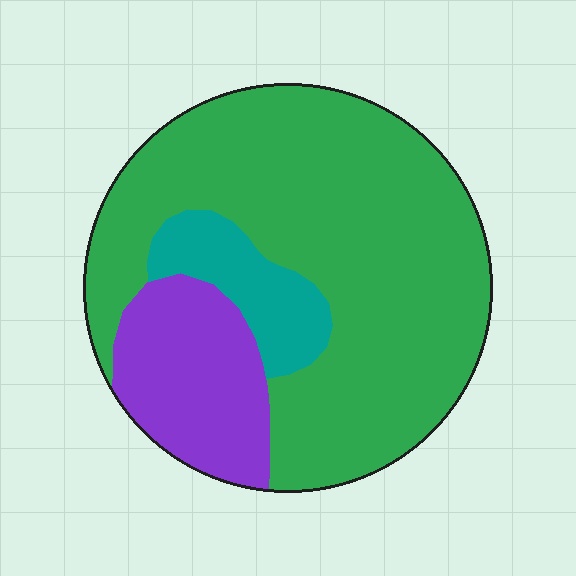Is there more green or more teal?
Green.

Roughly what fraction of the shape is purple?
Purple covers 19% of the shape.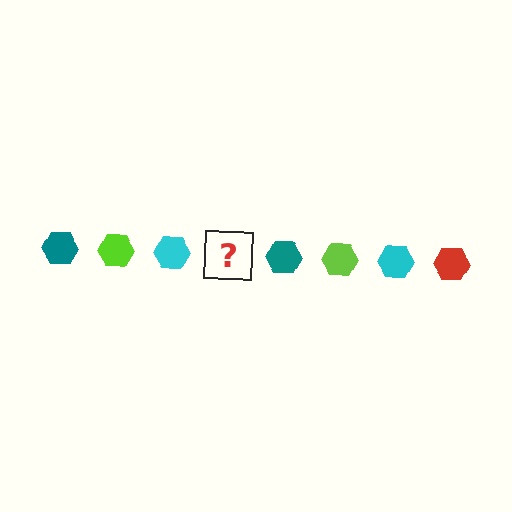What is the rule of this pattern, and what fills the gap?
The rule is that the pattern cycles through teal, lime, cyan, red hexagons. The gap should be filled with a red hexagon.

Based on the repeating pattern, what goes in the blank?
The blank should be a red hexagon.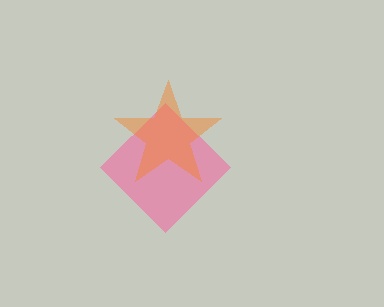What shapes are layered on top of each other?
The layered shapes are: a pink diamond, an orange star.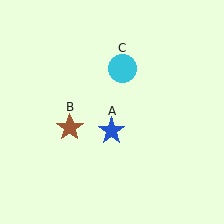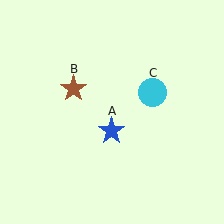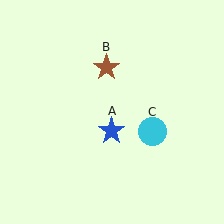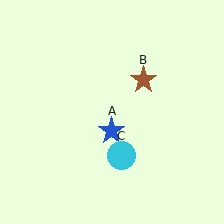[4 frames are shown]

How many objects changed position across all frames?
2 objects changed position: brown star (object B), cyan circle (object C).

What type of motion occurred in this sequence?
The brown star (object B), cyan circle (object C) rotated clockwise around the center of the scene.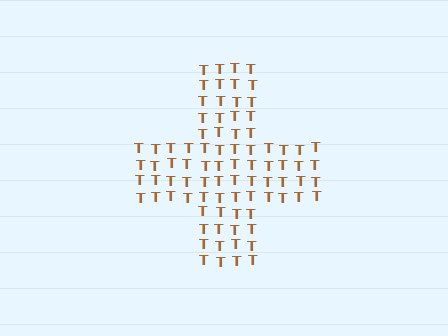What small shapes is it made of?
It is made of small letter T's.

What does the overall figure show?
The overall figure shows a cross.